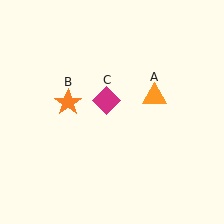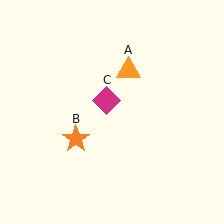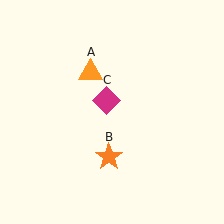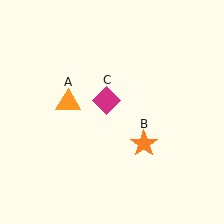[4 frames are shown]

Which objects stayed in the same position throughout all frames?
Magenta diamond (object C) remained stationary.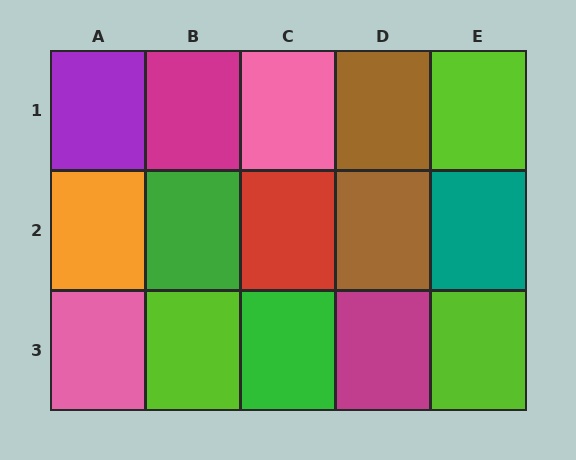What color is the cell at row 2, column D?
Brown.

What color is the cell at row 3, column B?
Lime.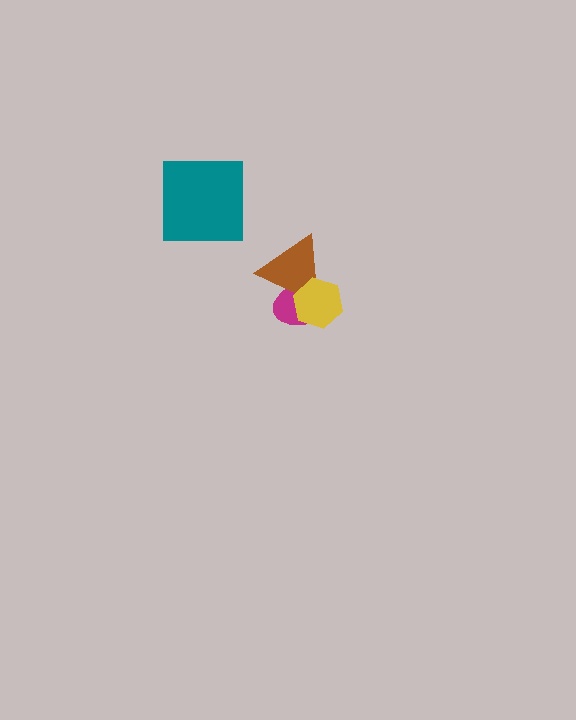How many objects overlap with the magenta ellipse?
2 objects overlap with the magenta ellipse.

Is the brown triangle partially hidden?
Yes, it is partially covered by another shape.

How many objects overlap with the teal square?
0 objects overlap with the teal square.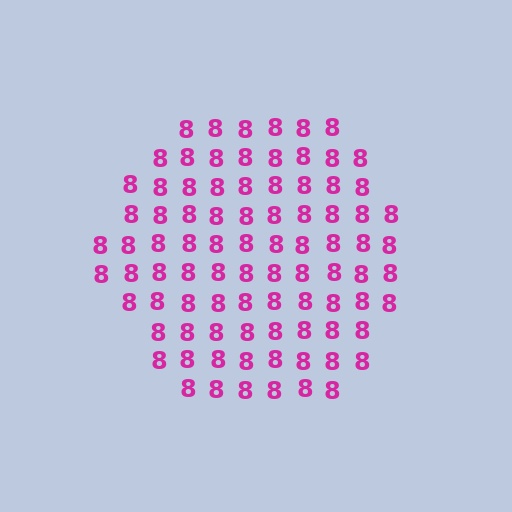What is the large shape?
The large shape is a hexagon.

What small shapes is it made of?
It is made of small digit 8's.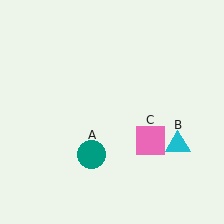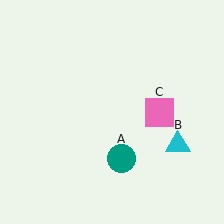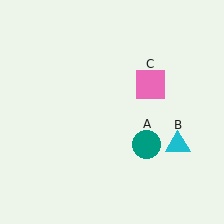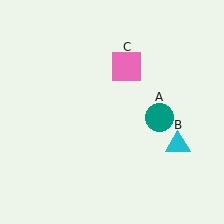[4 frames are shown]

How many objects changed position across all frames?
2 objects changed position: teal circle (object A), pink square (object C).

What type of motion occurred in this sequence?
The teal circle (object A), pink square (object C) rotated counterclockwise around the center of the scene.